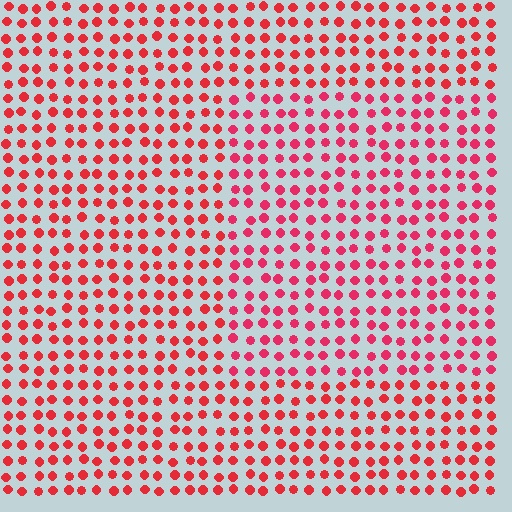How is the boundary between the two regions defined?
The boundary is defined purely by a slight shift in hue (about 15 degrees). Spacing, size, and orientation are identical on both sides.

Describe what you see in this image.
The image is filled with small red elements in a uniform arrangement. A rectangle-shaped region is visible where the elements are tinted to a slightly different hue, forming a subtle color boundary.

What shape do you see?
I see a rectangle.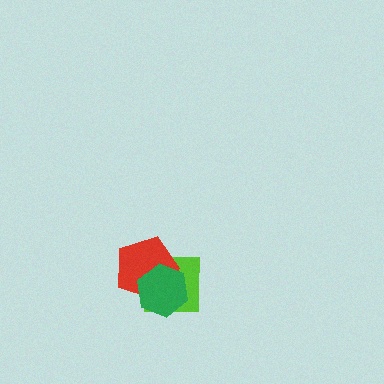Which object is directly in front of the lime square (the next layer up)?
The red pentagon is directly in front of the lime square.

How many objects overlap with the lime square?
2 objects overlap with the lime square.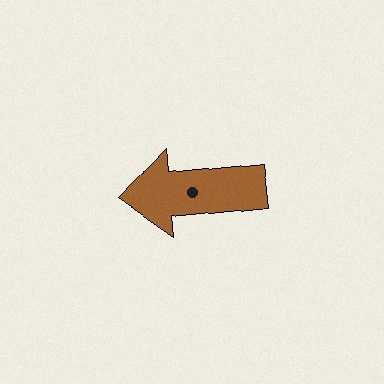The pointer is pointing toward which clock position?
Roughly 9 o'clock.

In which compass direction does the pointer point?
West.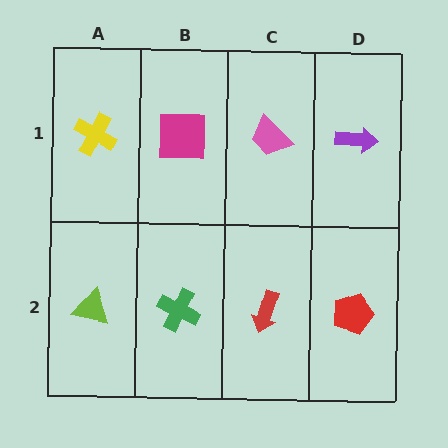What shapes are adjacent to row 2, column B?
A magenta square (row 1, column B), a lime triangle (row 2, column A), a red arrow (row 2, column C).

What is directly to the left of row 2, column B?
A lime triangle.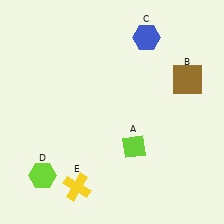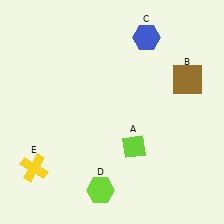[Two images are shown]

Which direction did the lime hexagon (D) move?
The lime hexagon (D) moved right.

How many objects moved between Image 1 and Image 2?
2 objects moved between the two images.